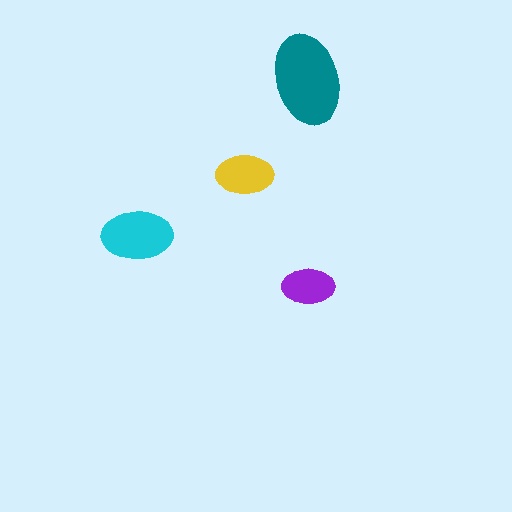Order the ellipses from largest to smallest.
the teal one, the cyan one, the yellow one, the purple one.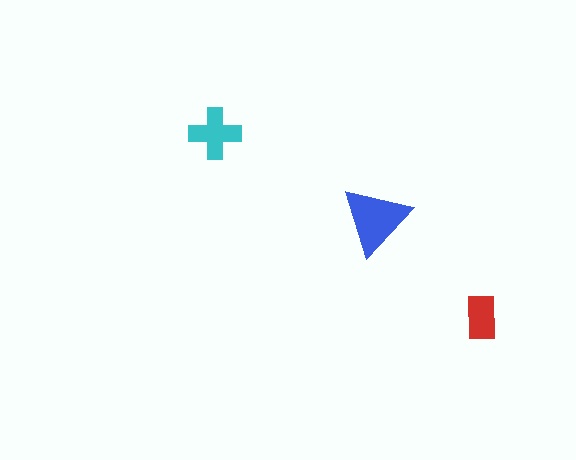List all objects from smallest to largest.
The red rectangle, the cyan cross, the blue triangle.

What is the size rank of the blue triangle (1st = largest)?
1st.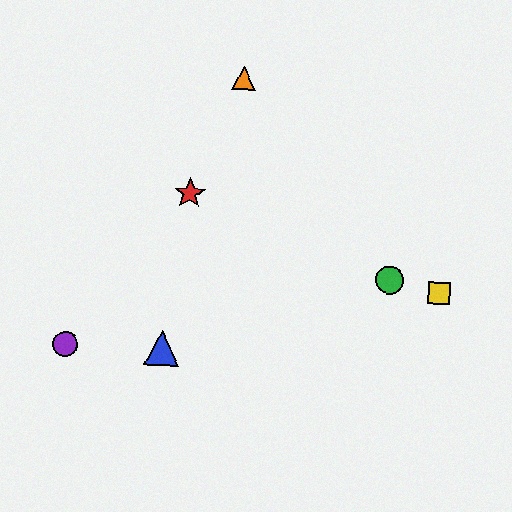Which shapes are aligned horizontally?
The blue triangle, the purple circle are aligned horizontally.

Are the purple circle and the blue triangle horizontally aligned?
Yes, both are at y≈344.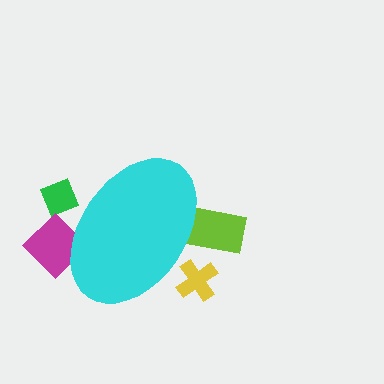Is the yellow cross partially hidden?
Yes, the yellow cross is partially hidden behind the cyan ellipse.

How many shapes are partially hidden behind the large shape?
4 shapes are partially hidden.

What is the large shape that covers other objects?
A cyan ellipse.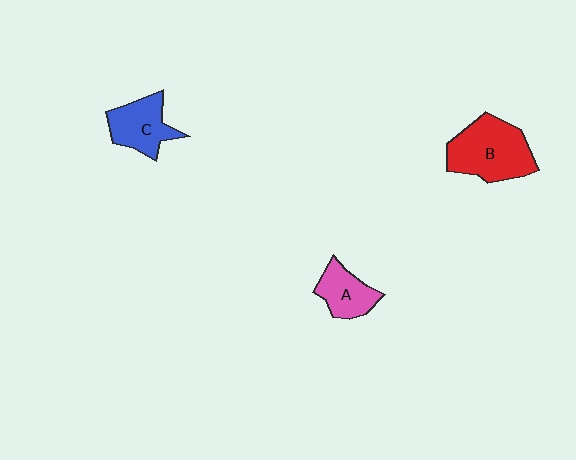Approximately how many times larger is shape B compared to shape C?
Approximately 1.5 times.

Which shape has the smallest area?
Shape A (pink).